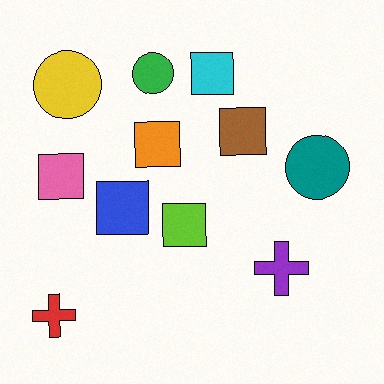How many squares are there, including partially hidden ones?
There are 6 squares.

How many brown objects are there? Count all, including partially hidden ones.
There is 1 brown object.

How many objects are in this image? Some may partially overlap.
There are 11 objects.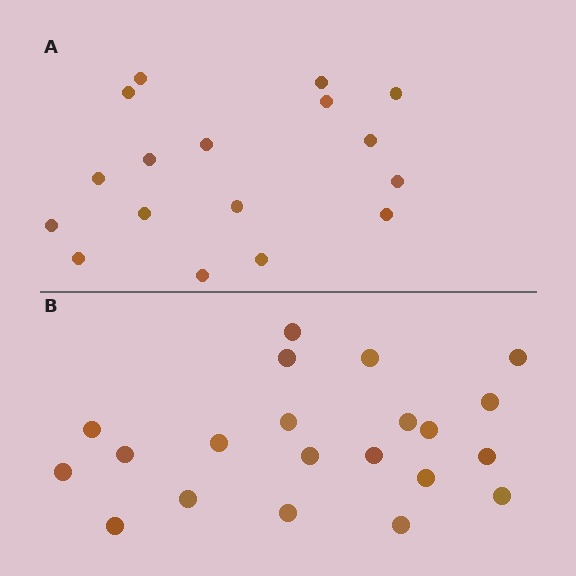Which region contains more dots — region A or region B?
Region B (the bottom region) has more dots.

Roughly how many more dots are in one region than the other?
Region B has about 4 more dots than region A.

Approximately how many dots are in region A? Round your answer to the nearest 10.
About 20 dots. (The exact count is 17, which rounds to 20.)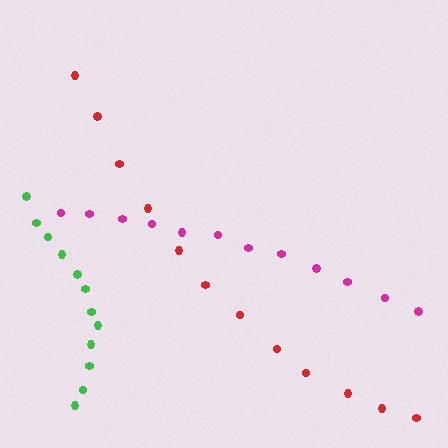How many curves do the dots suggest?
There are 3 distinct paths.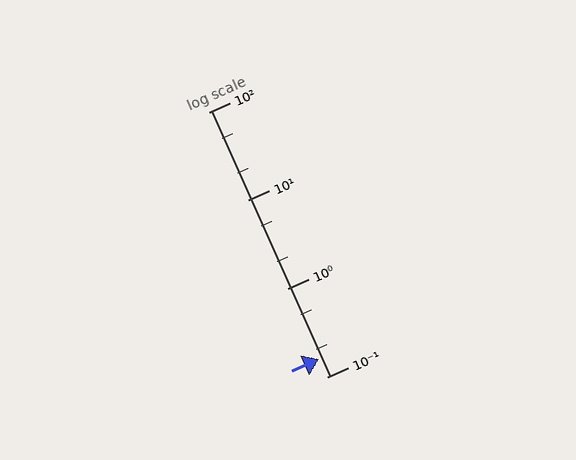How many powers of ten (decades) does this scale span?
The scale spans 3 decades, from 0.1 to 100.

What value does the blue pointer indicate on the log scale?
The pointer indicates approximately 0.16.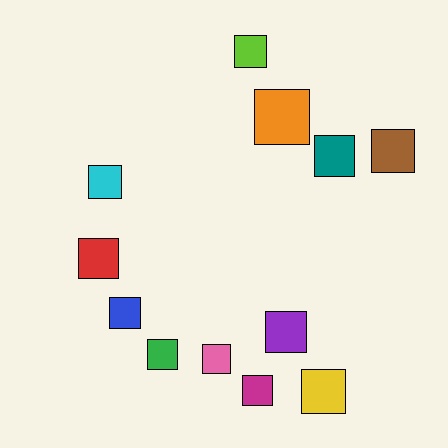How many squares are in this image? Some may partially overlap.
There are 12 squares.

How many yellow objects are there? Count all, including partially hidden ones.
There is 1 yellow object.